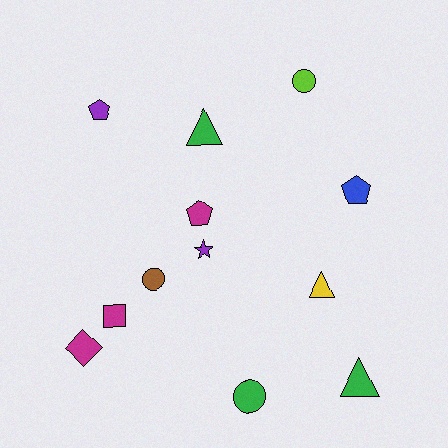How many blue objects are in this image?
There is 1 blue object.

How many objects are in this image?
There are 12 objects.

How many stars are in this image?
There is 1 star.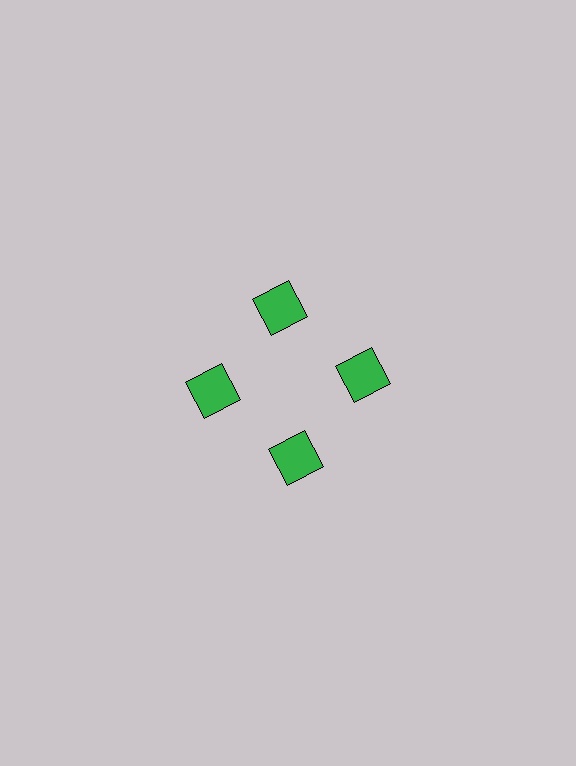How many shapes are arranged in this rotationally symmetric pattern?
There are 4 shapes, arranged in 4 groups of 1.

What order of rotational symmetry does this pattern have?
This pattern has 4-fold rotational symmetry.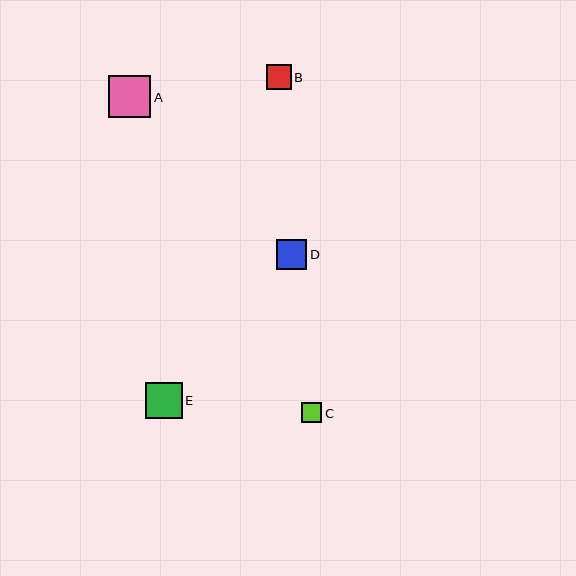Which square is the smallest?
Square C is the smallest with a size of approximately 20 pixels.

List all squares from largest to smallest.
From largest to smallest: A, E, D, B, C.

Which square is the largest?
Square A is the largest with a size of approximately 42 pixels.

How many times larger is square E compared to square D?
Square E is approximately 1.2 times the size of square D.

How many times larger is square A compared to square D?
Square A is approximately 1.4 times the size of square D.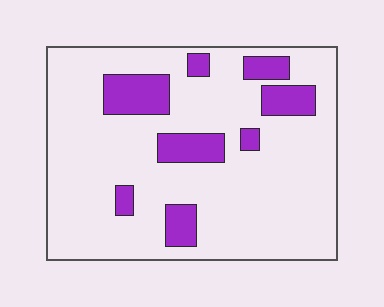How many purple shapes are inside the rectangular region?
8.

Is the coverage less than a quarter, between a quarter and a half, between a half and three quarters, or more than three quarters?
Less than a quarter.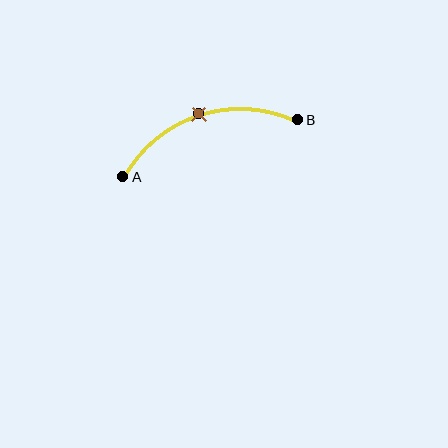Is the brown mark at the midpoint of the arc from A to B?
Yes. The brown mark lies on the arc at equal arc-length from both A and B — it is the arc midpoint.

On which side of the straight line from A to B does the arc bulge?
The arc bulges above the straight line connecting A and B.